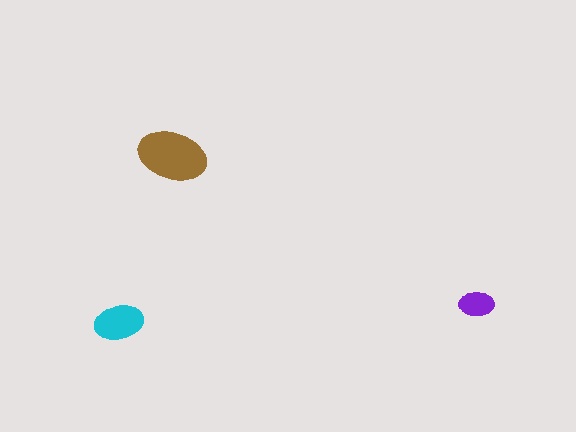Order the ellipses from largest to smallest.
the brown one, the cyan one, the purple one.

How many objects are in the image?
There are 3 objects in the image.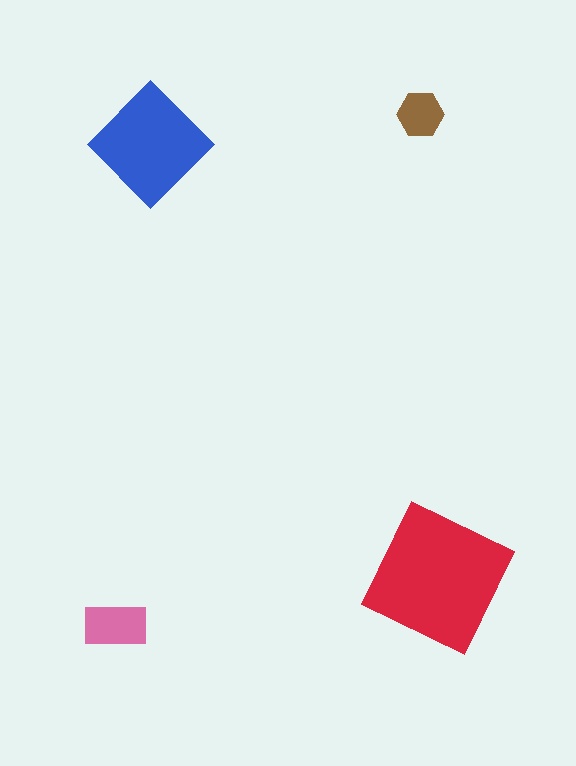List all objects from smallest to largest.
The brown hexagon, the pink rectangle, the blue diamond, the red square.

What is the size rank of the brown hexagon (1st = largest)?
4th.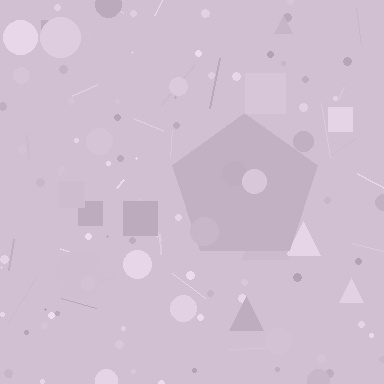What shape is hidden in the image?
A pentagon is hidden in the image.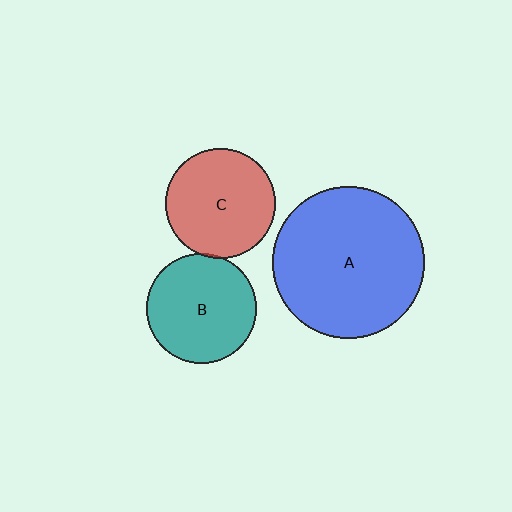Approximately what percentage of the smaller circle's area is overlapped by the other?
Approximately 5%.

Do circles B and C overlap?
Yes.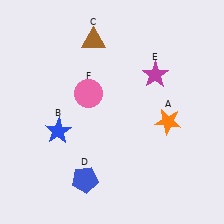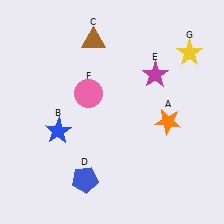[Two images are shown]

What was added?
A yellow star (G) was added in Image 2.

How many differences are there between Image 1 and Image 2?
There is 1 difference between the two images.